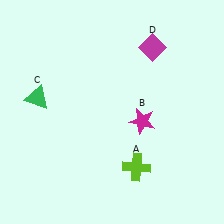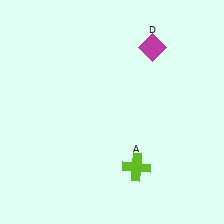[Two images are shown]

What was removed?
The magenta star (B), the green triangle (C) were removed in Image 2.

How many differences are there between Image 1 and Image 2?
There are 2 differences between the two images.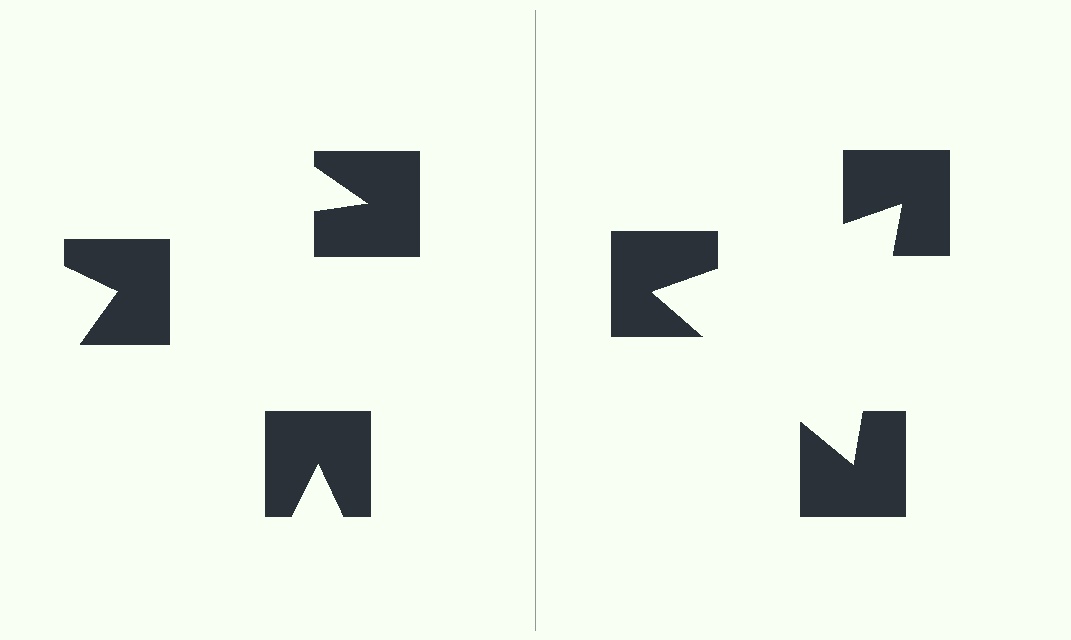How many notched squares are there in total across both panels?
6 — 3 on each side.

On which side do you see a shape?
An illusory triangle appears on the right side. On the left side the wedge cuts are rotated, so no coherent shape forms.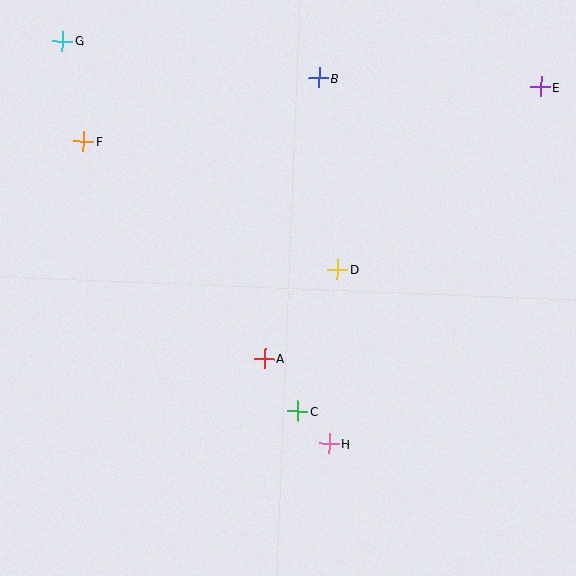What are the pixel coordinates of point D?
Point D is at (338, 269).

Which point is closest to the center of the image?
Point D at (338, 269) is closest to the center.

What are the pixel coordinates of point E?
Point E is at (541, 87).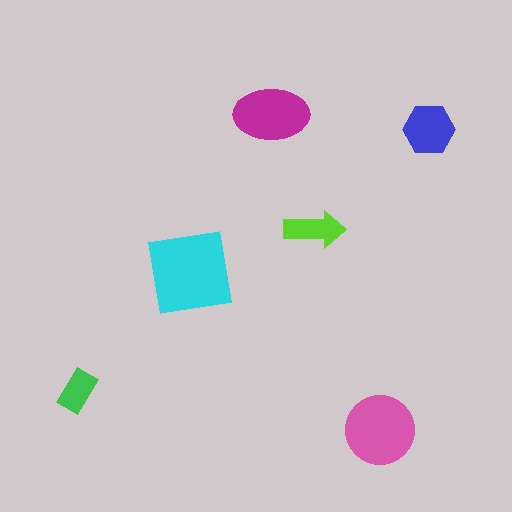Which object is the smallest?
The green rectangle.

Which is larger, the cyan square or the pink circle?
The cyan square.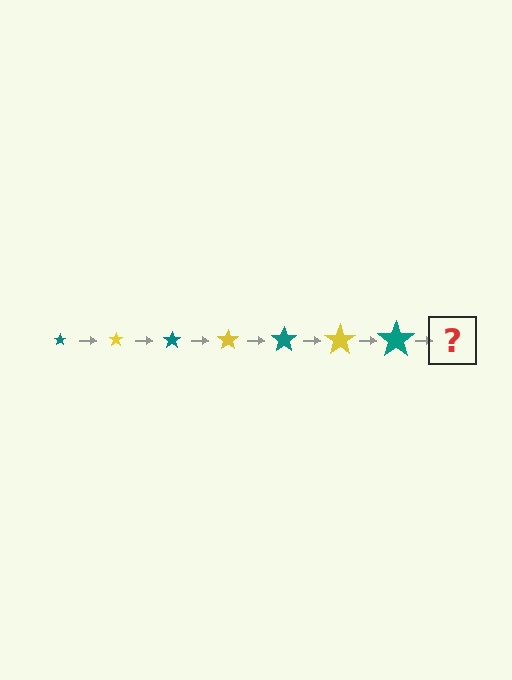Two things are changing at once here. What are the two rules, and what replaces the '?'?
The two rules are that the star grows larger each step and the color cycles through teal and yellow. The '?' should be a yellow star, larger than the previous one.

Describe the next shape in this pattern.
It should be a yellow star, larger than the previous one.